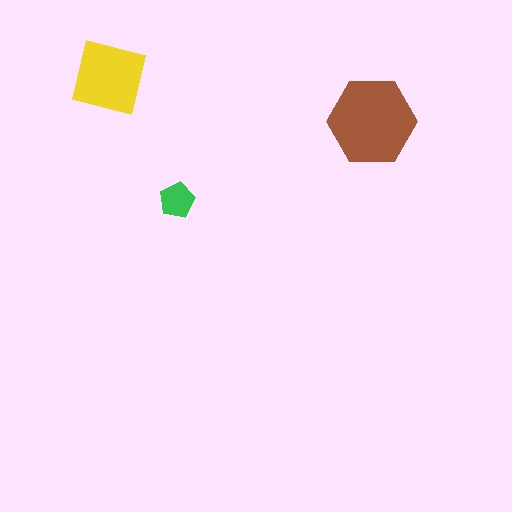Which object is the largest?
The brown hexagon.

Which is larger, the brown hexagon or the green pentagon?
The brown hexagon.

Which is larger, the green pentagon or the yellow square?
The yellow square.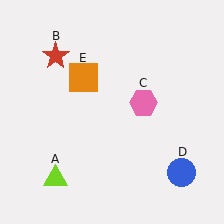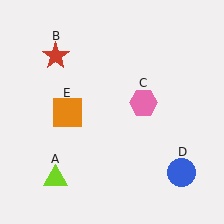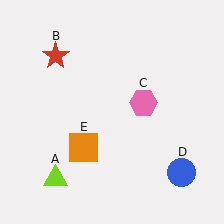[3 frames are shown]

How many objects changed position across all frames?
1 object changed position: orange square (object E).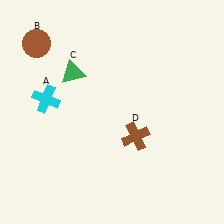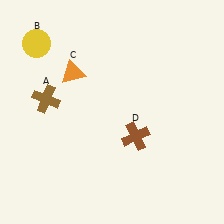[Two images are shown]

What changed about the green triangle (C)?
In Image 1, C is green. In Image 2, it changed to orange.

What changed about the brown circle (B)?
In Image 1, B is brown. In Image 2, it changed to yellow.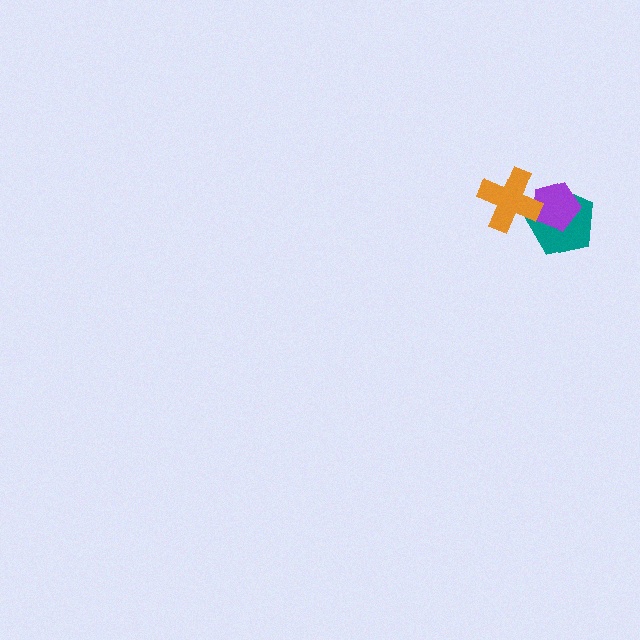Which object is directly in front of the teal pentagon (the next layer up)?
The purple pentagon is directly in front of the teal pentagon.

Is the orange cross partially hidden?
No, no other shape covers it.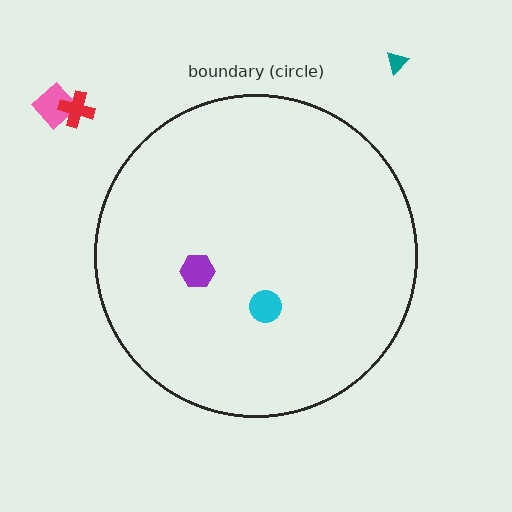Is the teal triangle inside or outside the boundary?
Outside.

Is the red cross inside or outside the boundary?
Outside.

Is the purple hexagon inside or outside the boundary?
Inside.